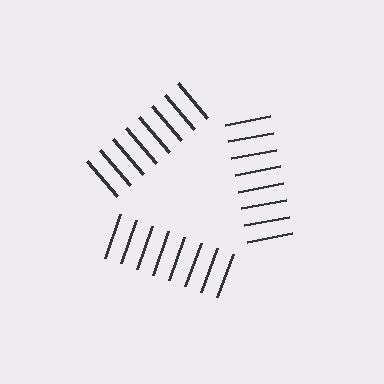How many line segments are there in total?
24 — 8 along each of the 3 edges.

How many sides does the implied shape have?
3 sides — the line-ends trace a triangle.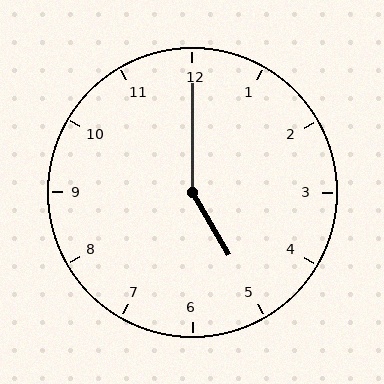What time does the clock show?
5:00.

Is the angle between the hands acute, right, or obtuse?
It is obtuse.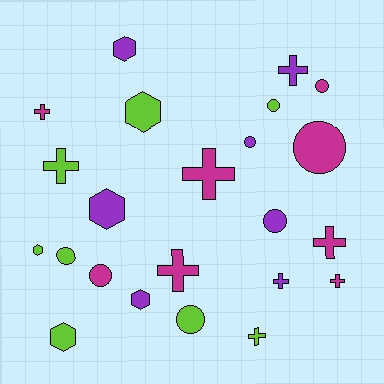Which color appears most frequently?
Magenta, with 8 objects.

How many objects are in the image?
There are 23 objects.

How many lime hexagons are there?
There are 3 lime hexagons.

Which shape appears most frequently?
Cross, with 9 objects.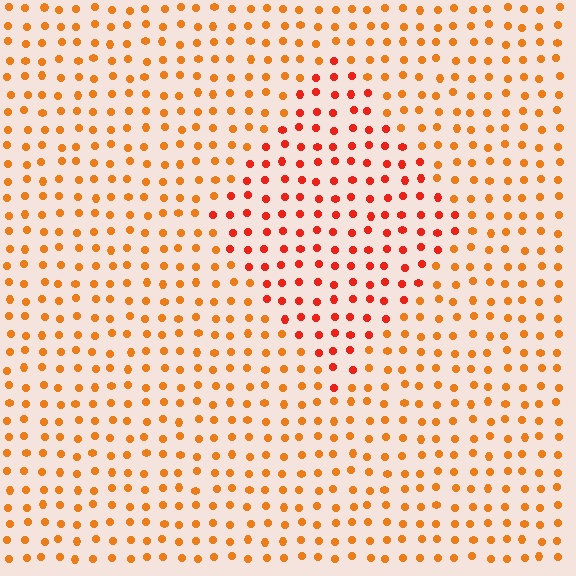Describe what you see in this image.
The image is filled with small orange elements in a uniform arrangement. A diamond-shaped region is visible where the elements are tinted to a slightly different hue, forming a subtle color boundary.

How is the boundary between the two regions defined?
The boundary is defined purely by a slight shift in hue (about 26 degrees). Spacing, size, and orientation are identical on both sides.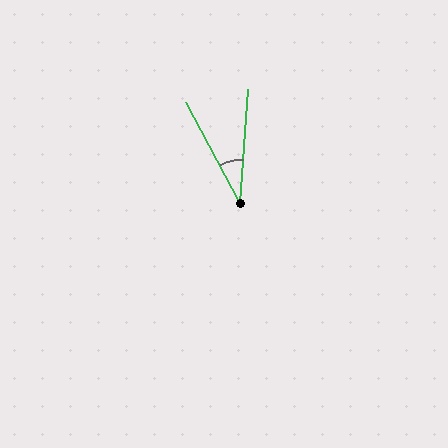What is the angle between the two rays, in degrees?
Approximately 32 degrees.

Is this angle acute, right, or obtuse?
It is acute.